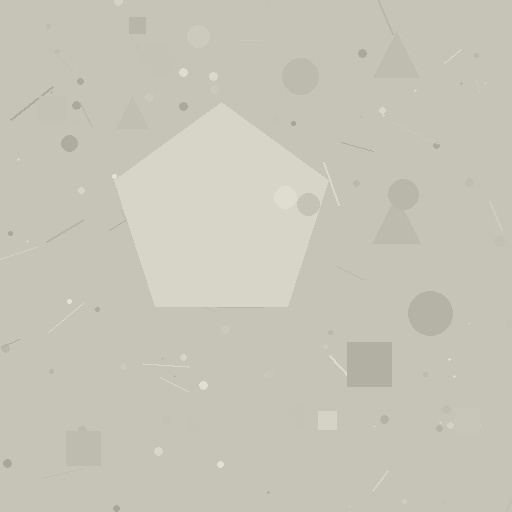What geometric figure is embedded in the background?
A pentagon is embedded in the background.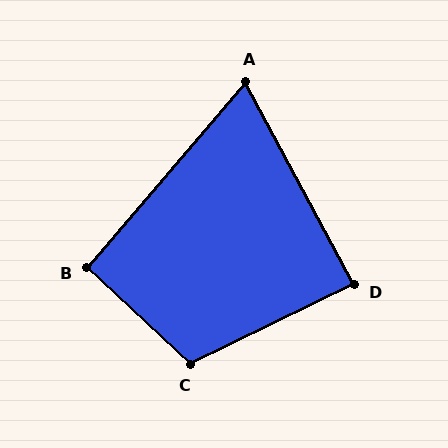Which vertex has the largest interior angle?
C, at approximately 111 degrees.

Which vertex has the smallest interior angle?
A, at approximately 69 degrees.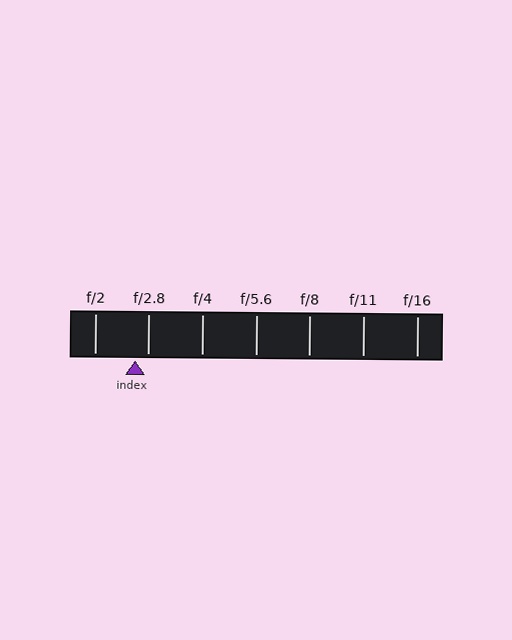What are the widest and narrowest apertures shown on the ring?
The widest aperture shown is f/2 and the narrowest is f/16.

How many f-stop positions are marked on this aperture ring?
There are 7 f-stop positions marked.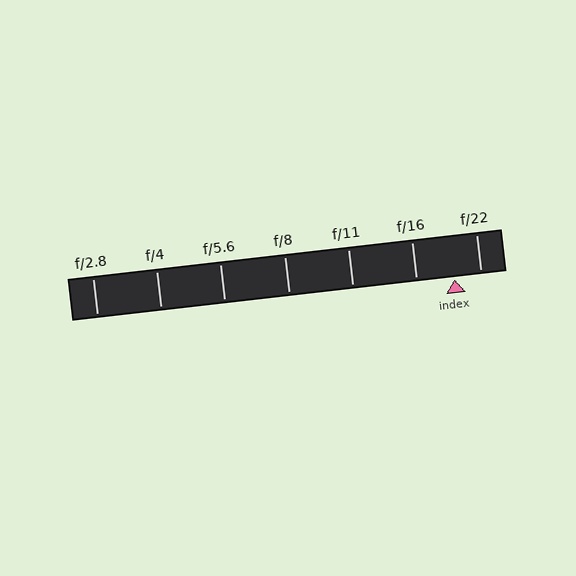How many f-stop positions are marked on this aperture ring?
There are 7 f-stop positions marked.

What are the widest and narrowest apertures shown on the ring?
The widest aperture shown is f/2.8 and the narrowest is f/22.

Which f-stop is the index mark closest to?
The index mark is closest to f/22.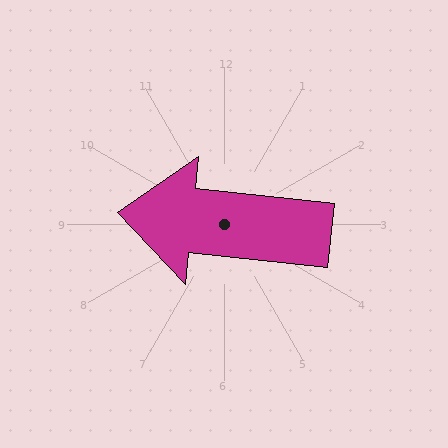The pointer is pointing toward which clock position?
Roughly 9 o'clock.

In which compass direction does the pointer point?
West.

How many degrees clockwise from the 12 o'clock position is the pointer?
Approximately 276 degrees.